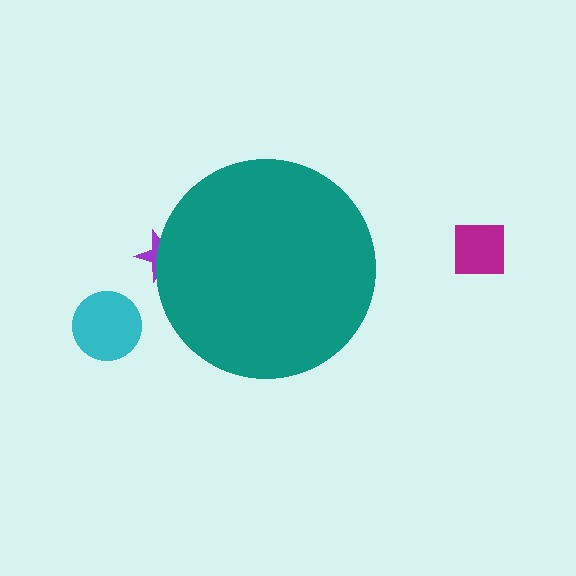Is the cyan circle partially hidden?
No, the cyan circle is fully visible.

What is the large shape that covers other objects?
A teal circle.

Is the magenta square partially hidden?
No, the magenta square is fully visible.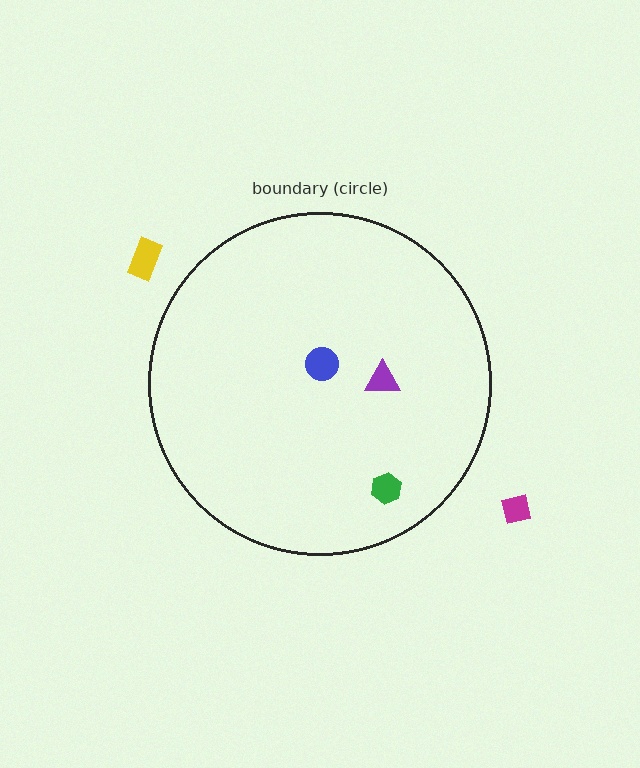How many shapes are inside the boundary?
3 inside, 2 outside.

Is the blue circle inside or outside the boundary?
Inside.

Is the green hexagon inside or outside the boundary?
Inside.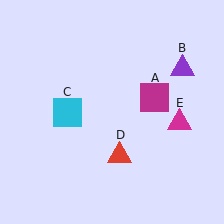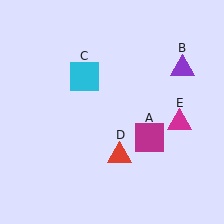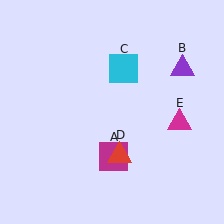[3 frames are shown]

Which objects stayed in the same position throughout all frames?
Purple triangle (object B) and red triangle (object D) and magenta triangle (object E) remained stationary.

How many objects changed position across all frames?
2 objects changed position: magenta square (object A), cyan square (object C).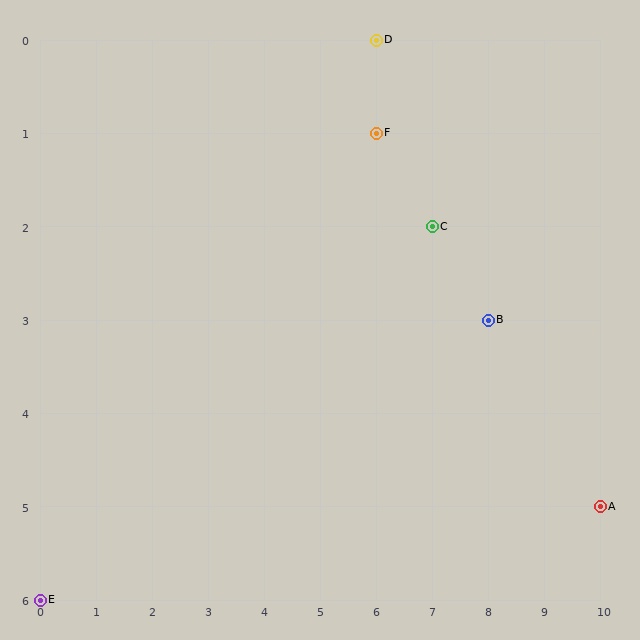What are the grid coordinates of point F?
Point F is at grid coordinates (6, 1).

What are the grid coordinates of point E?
Point E is at grid coordinates (0, 6).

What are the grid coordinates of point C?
Point C is at grid coordinates (7, 2).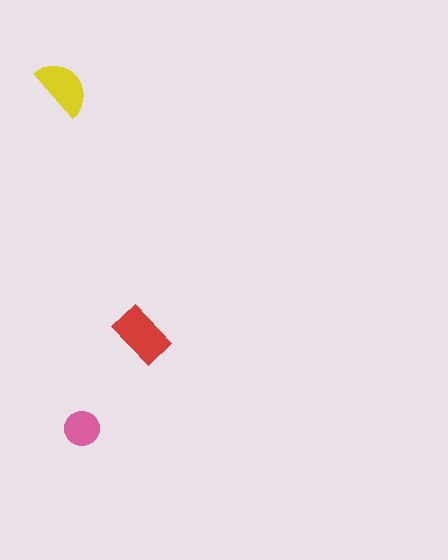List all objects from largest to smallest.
The red rectangle, the yellow semicircle, the pink circle.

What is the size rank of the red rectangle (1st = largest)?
1st.